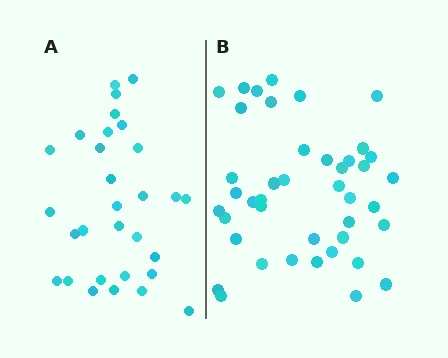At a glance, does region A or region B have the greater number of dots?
Region B (the right region) has more dots.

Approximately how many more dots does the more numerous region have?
Region B has roughly 12 or so more dots than region A.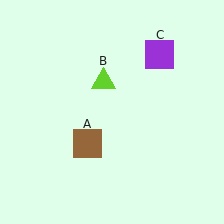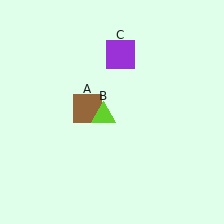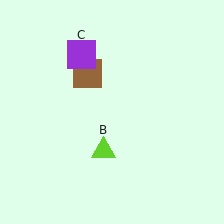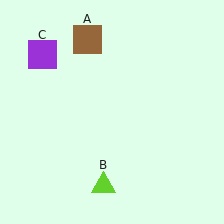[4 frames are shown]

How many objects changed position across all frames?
3 objects changed position: brown square (object A), lime triangle (object B), purple square (object C).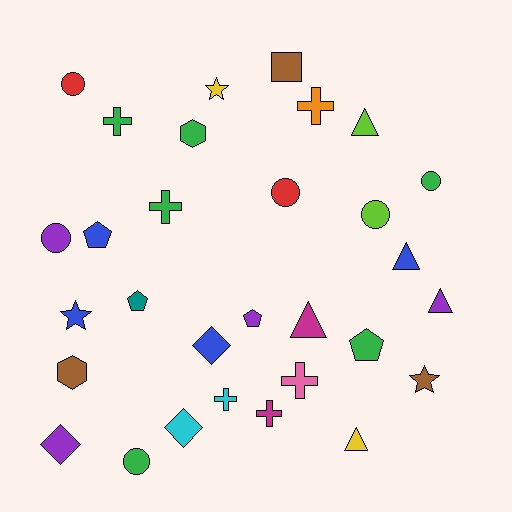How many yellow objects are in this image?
There are 2 yellow objects.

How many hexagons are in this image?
There are 2 hexagons.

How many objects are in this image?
There are 30 objects.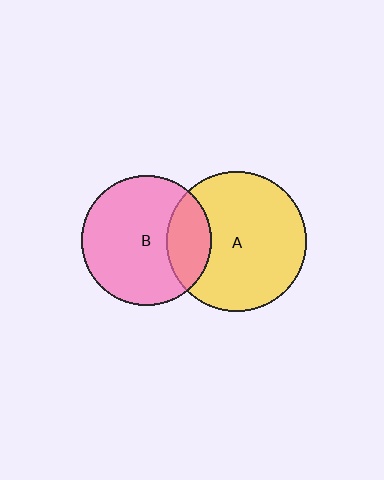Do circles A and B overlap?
Yes.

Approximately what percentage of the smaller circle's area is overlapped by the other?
Approximately 25%.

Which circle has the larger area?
Circle A (yellow).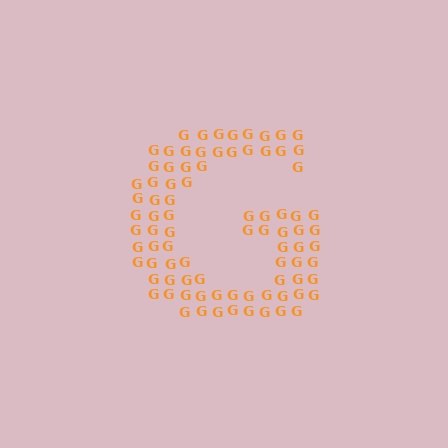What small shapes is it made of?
It is made of small letter G's.